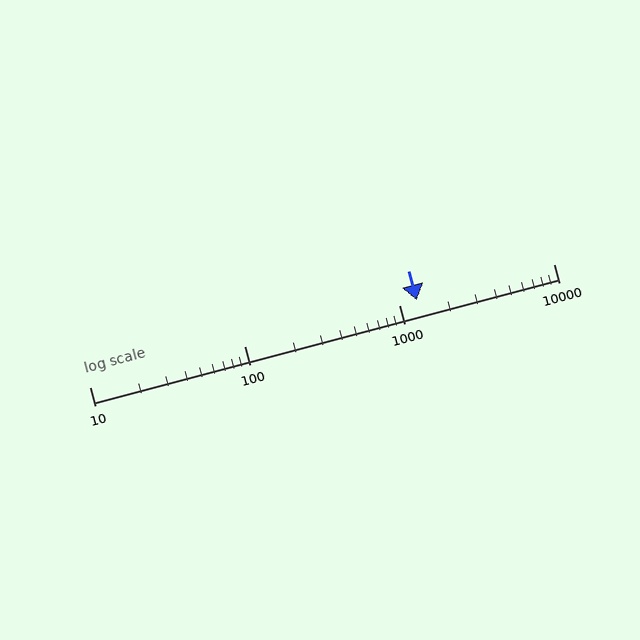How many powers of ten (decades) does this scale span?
The scale spans 3 decades, from 10 to 10000.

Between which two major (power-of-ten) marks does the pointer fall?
The pointer is between 1000 and 10000.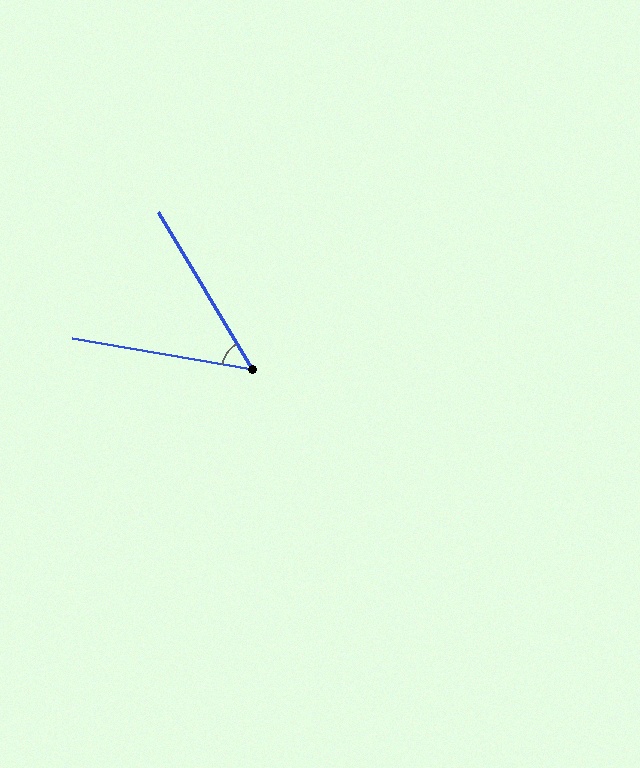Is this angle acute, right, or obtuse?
It is acute.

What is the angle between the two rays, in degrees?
Approximately 49 degrees.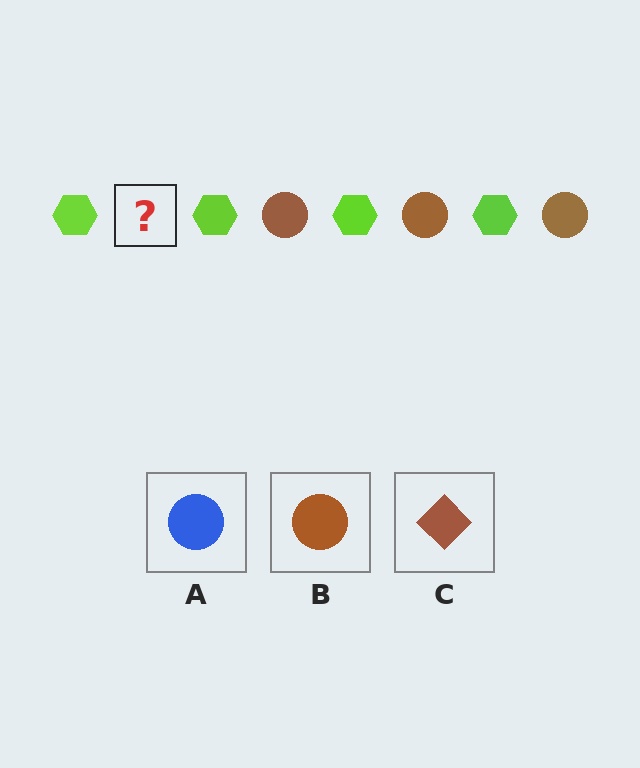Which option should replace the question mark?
Option B.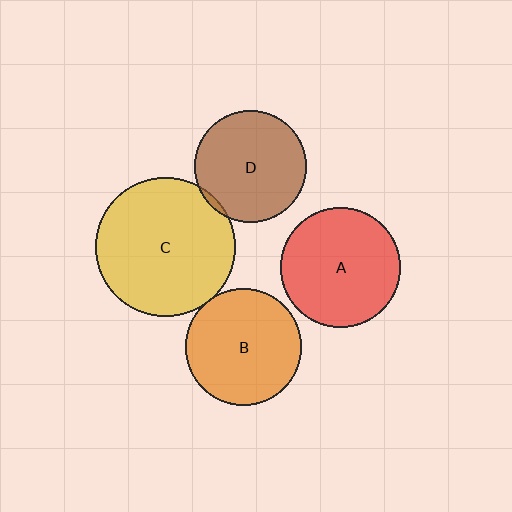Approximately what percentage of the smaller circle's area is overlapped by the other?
Approximately 5%.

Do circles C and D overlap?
Yes.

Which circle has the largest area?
Circle C (yellow).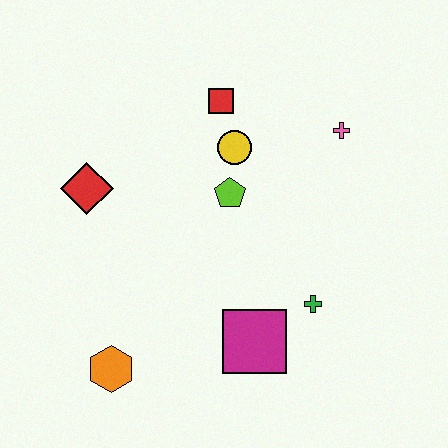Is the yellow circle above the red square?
No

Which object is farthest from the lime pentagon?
The orange hexagon is farthest from the lime pentagon.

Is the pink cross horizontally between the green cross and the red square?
No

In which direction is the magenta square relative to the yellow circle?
The magenta square is below the yellow circle.